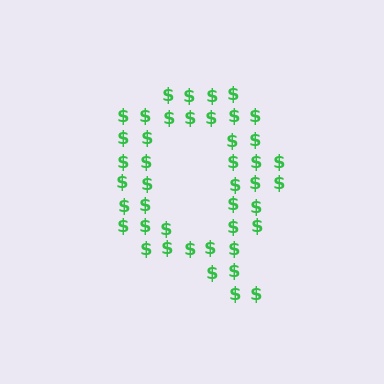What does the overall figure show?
The overall figure shows the letter Q.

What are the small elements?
The small elements are dollar signs.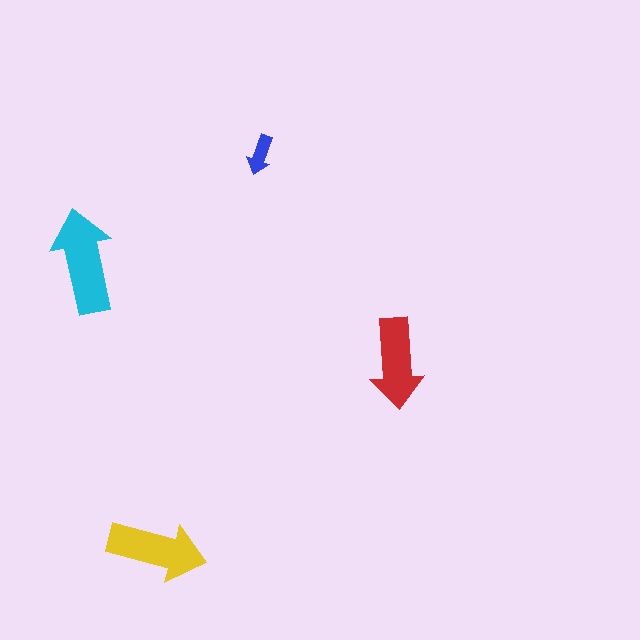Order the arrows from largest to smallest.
the cyan one, the yellow one, the red one, the blue one.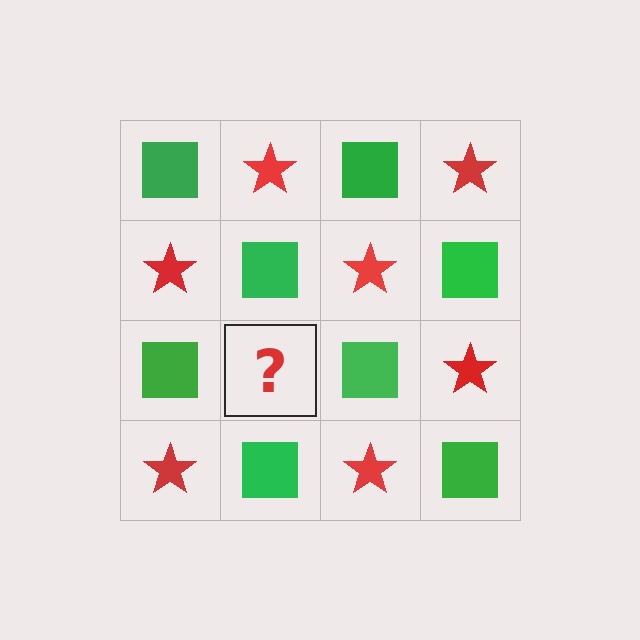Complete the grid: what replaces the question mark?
The question mark should be replaced with a red star.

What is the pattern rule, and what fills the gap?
The rule is that it alternates green square and red star in a checkerboard pattern. The gap should be filled with a red star.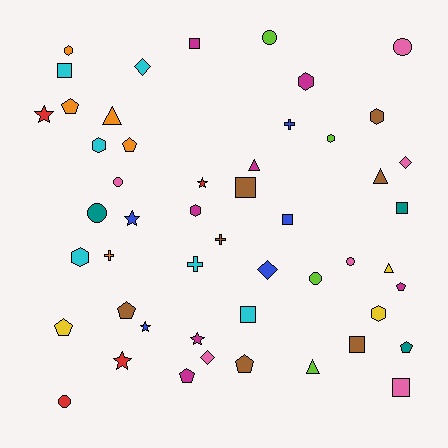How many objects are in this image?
There are 50 objects.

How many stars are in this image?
There are 6 stars.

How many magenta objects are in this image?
There are 7 magenta objects.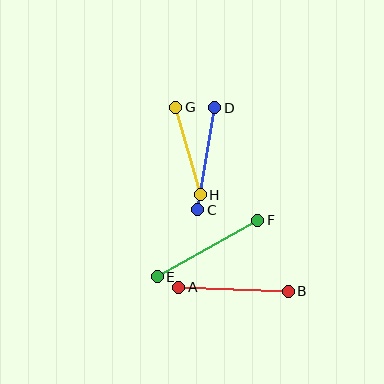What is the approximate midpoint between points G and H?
The midpoint is at approximately (188, 151) pixels.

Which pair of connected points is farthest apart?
Points E and F are farthest apart.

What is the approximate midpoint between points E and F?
The midpoint is at approximately (208, 249) pixels.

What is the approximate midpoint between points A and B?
The midpoint is at approximately (234, 289) pixels.